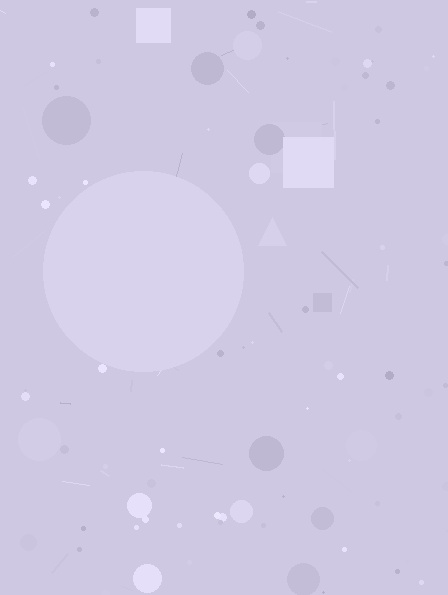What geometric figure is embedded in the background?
A circle is embedded in the background.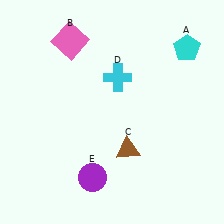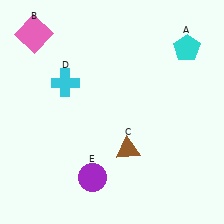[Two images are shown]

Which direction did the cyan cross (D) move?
The cyan cross (D) moved left.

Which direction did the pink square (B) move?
The pink square (B) moved left.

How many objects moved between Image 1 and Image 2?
2 objects moved between the two images.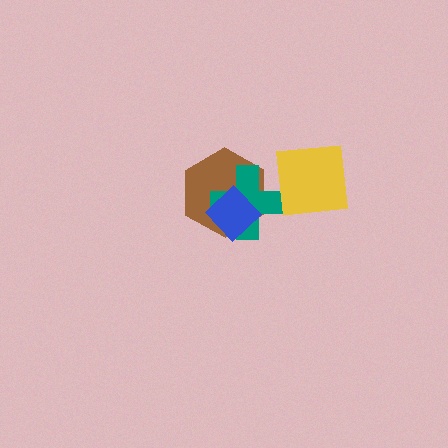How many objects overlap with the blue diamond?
2 objects overlap with the blue diamond.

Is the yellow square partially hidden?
No, no other shape covers it.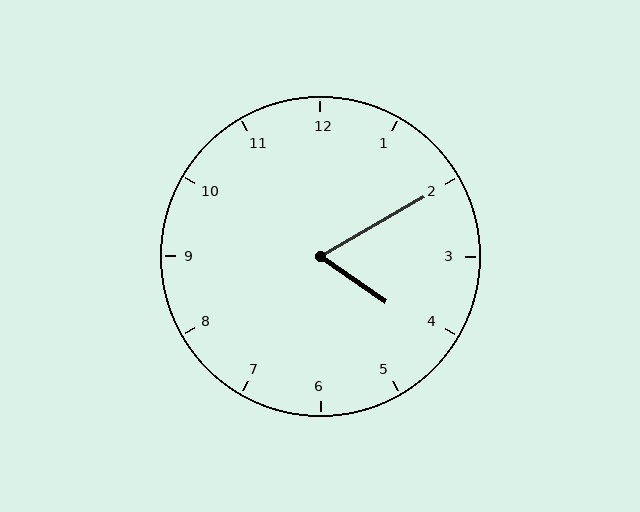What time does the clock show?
4:10.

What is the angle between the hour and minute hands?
Approximately 65 degrees.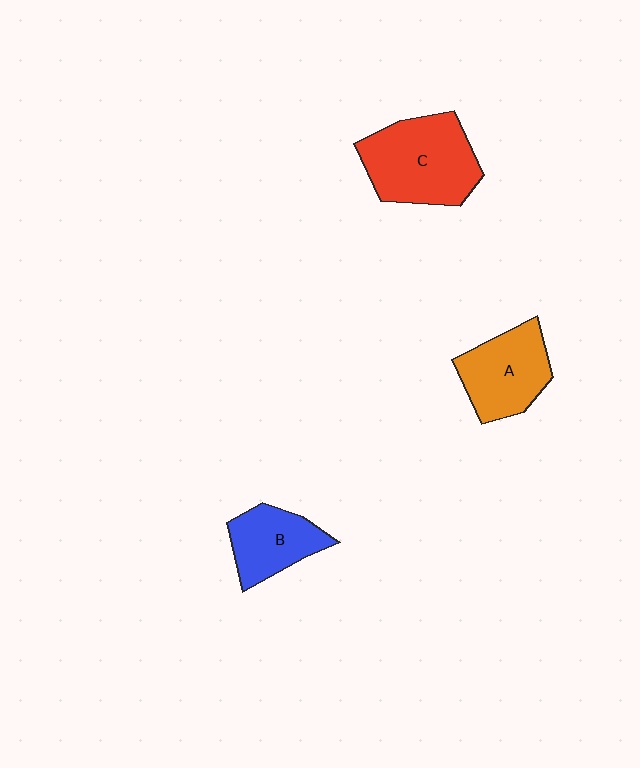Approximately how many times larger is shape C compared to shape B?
Approximately 1.6 times.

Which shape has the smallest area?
Shape B (blue).